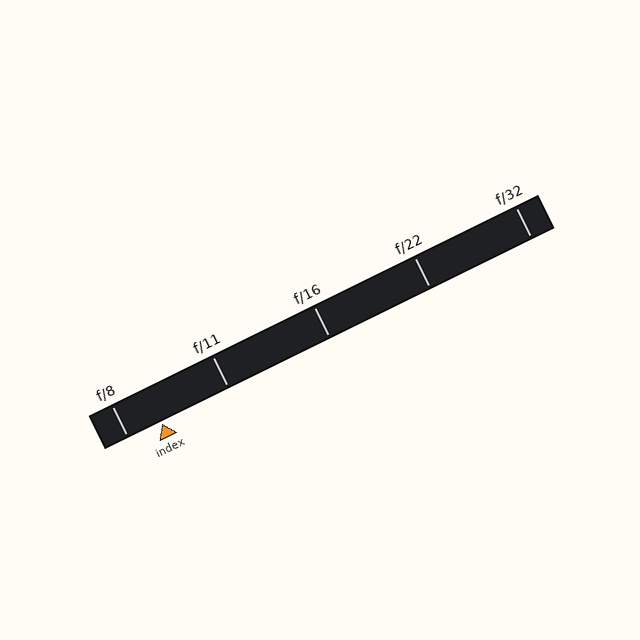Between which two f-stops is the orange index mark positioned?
The index mark is between f/8 and f/11.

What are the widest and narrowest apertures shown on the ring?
The widest aperture shown is f/8 and the narrowest is f/32.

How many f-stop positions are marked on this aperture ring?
There are 5 f-stop positions marked.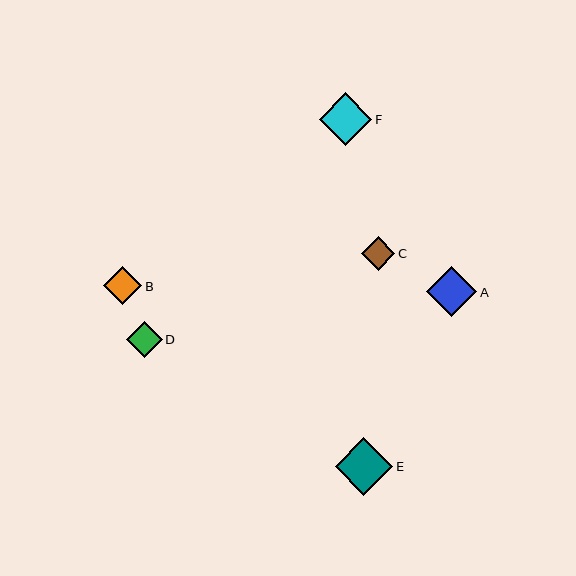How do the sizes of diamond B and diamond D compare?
Diamond B and diamond D are approximately the same size.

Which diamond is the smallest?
Diamond C is the smallest with a size of approximately 34 pixels.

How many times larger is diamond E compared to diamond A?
Diamond E is approximately 1.2 times the size of diamond A.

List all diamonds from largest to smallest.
From largest to smallest: E, F, A, B, D, C.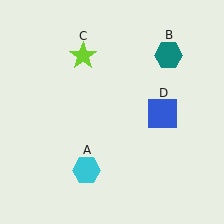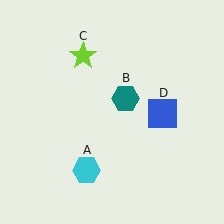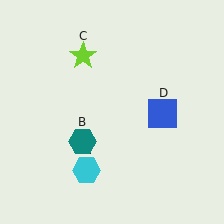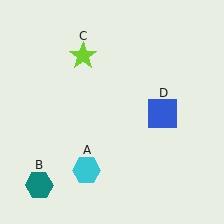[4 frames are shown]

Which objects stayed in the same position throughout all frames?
Cyan hexagon (object A) and lime star (object C) and blue square (object D) remained stationary.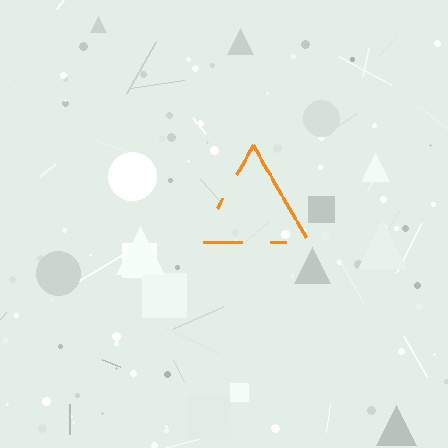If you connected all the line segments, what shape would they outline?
They would outline a triangle.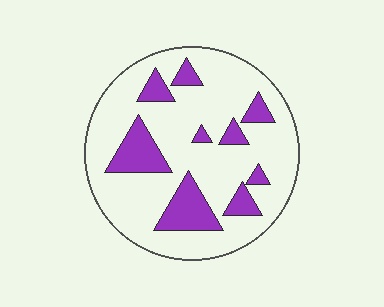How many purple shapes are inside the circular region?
9.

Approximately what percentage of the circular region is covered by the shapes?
Approximately 20%.